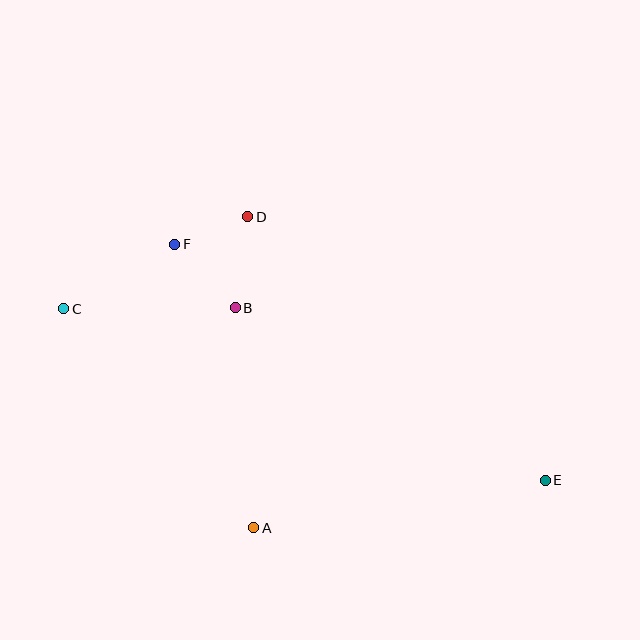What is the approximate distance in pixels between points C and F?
The distance between C and F is approximately 128 pixels.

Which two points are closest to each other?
Points D and F are closest to each other.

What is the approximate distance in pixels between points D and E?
The distance between D and E is approximately 398 pixels.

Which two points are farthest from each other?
Points C and E are farthest from each other.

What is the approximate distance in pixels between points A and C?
The distance between A and C is approximately 290 pixels.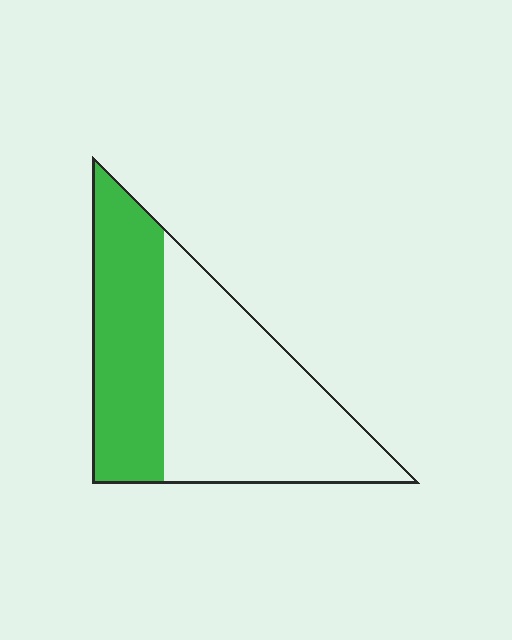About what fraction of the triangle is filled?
About two fifths (2/5).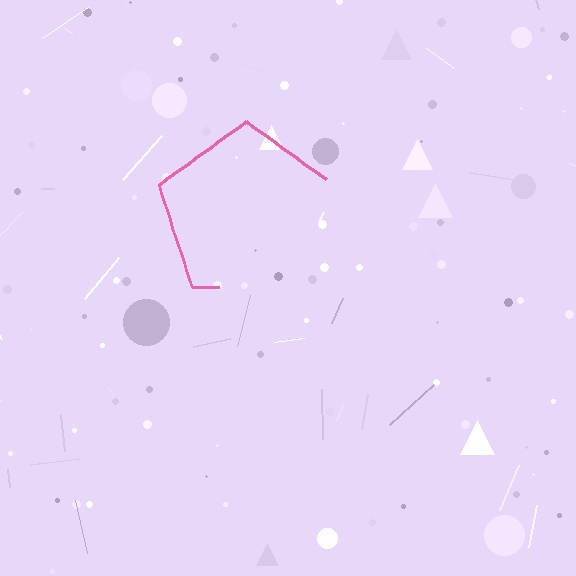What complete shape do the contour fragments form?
The contour fragments form a pentagon.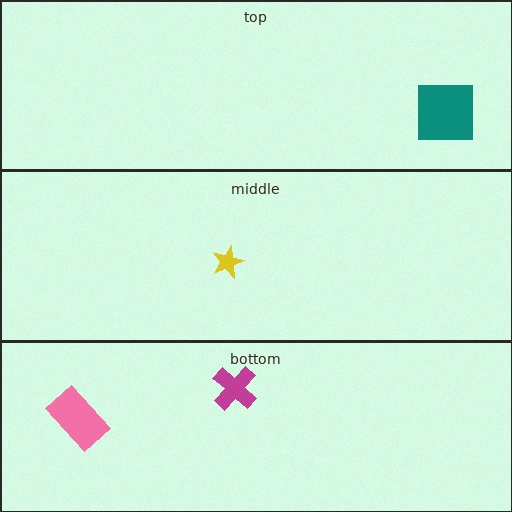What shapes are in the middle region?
The yellow star.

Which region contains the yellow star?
The middle region.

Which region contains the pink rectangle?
The bottom region.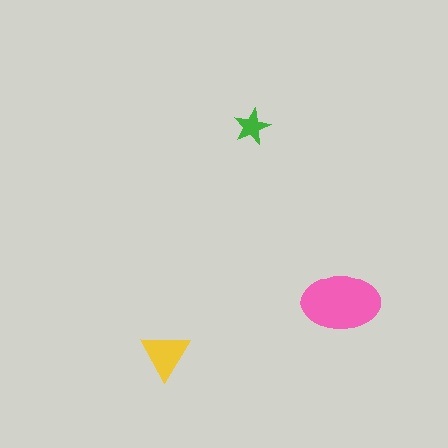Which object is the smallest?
The green star.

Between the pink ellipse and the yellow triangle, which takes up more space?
The pink ellipse.